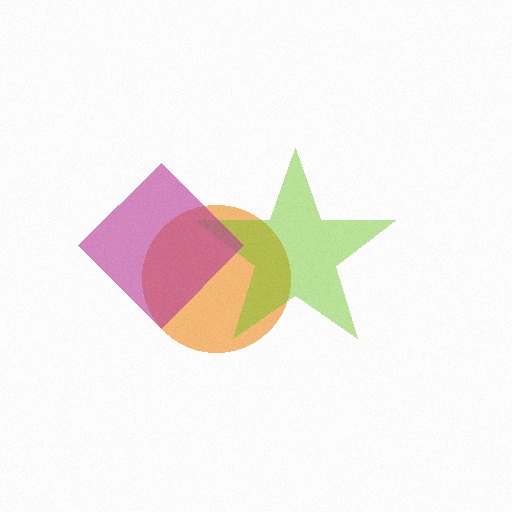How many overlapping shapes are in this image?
There are 3 overlapping shapes in the image.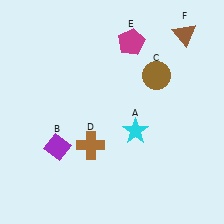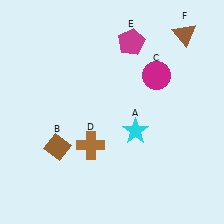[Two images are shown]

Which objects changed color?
B changed from purple to brown. C changed from brown to magenta.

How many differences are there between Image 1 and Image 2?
There are 2 differences between the two images.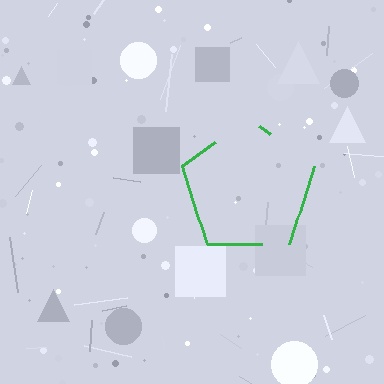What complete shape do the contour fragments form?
The contour fragments form a pentagon.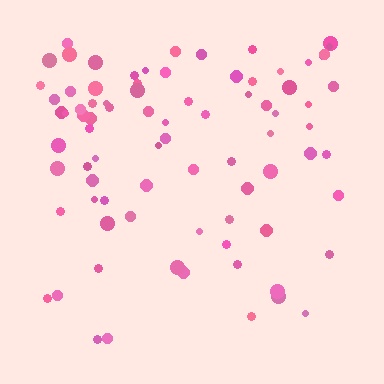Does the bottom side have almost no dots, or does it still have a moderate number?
Still a moderate number, just noticeably fewer than the top.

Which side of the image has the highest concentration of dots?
The top.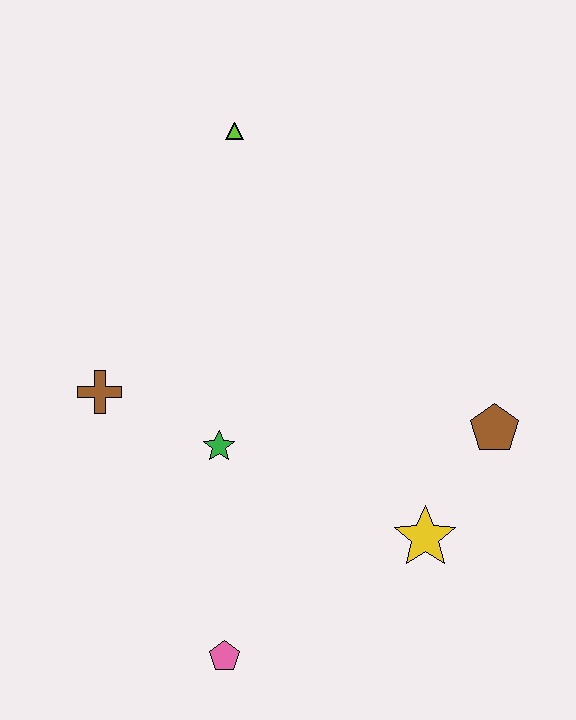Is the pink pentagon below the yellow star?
Yes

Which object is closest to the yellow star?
The brown pentagon is closest to the yellow star.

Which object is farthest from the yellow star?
The lime triangle is farthest from the yellow star.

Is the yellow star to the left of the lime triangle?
No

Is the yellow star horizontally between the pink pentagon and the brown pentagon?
Yes